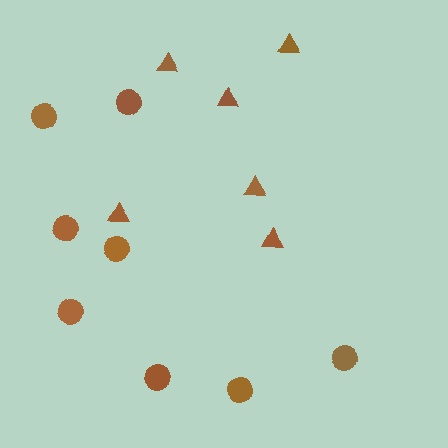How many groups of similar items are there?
There are 2 groups: one group of triangles (6) and one group of circles (8).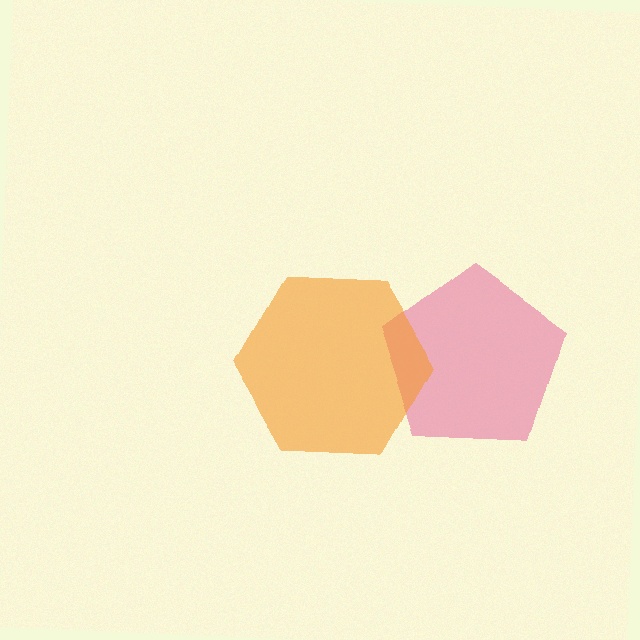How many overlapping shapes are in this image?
There are 2 overlapping shapes in the image.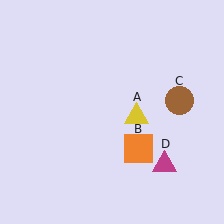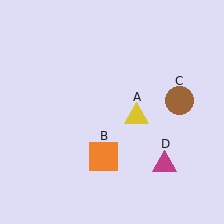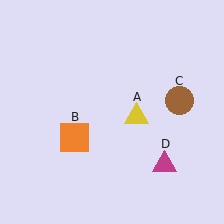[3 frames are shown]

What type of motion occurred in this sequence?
The orange square (object B) rotated clockwise around the center of the scene.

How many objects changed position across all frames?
1 object changed position: orange square (object B).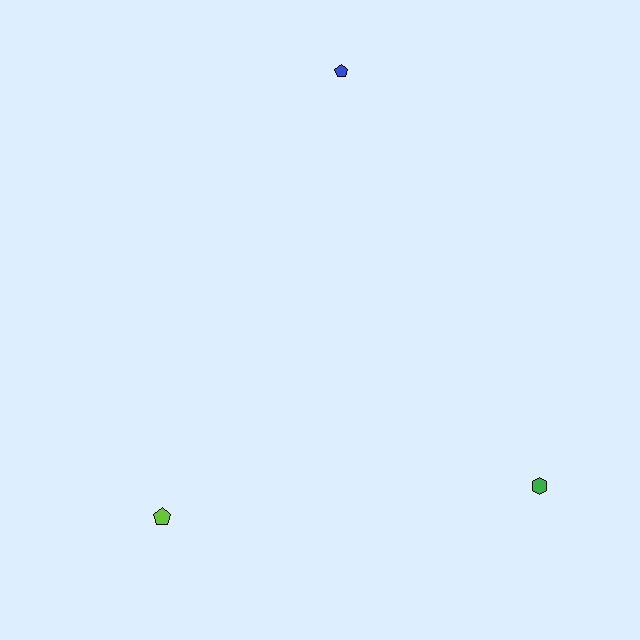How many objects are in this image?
There are 3 objects.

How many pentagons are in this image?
There are 2 pentagons.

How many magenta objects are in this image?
There are no magenta objects.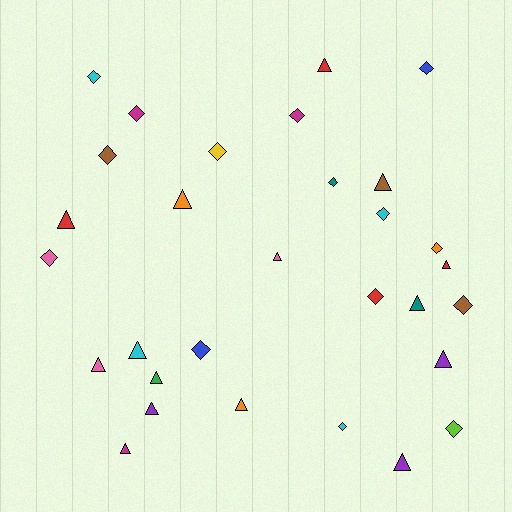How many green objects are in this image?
There is 1 green object.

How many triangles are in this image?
There are 15 triangles.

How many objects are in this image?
There are 30 objects.